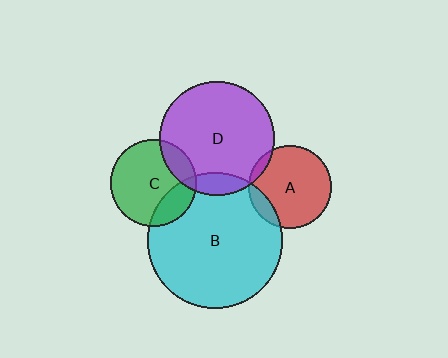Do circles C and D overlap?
Yes.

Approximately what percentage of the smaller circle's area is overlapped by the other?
Approximately 15%.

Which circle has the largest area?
Circle B (cyan).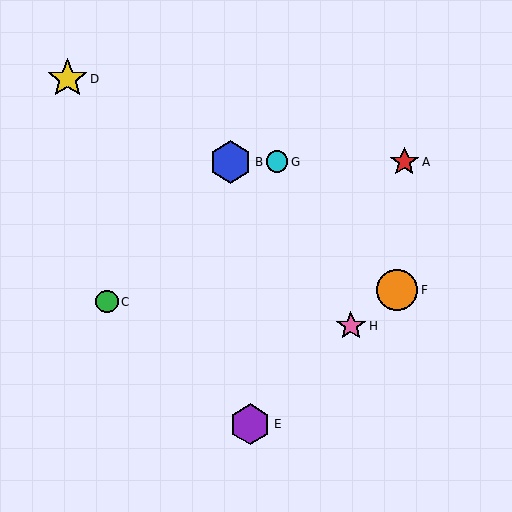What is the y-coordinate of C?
Object C is at y≈302.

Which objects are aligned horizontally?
Objects A, B, G are aligned horizontally.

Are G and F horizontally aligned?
No, G is at y≈162 and F is at y≈290.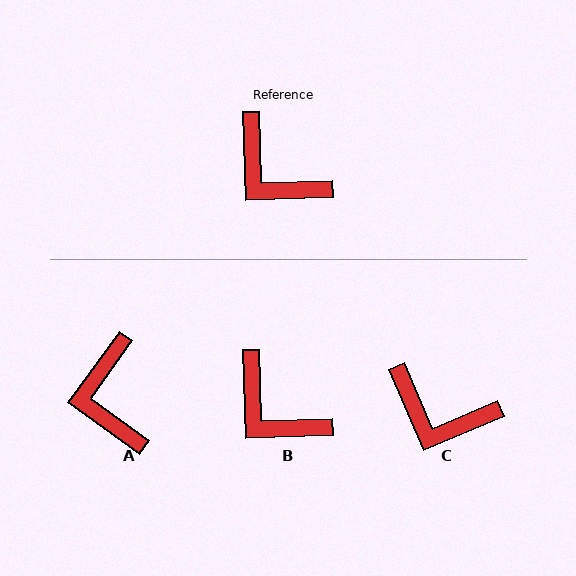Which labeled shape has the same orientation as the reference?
B.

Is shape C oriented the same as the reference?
No, it is off by about 21 degrees.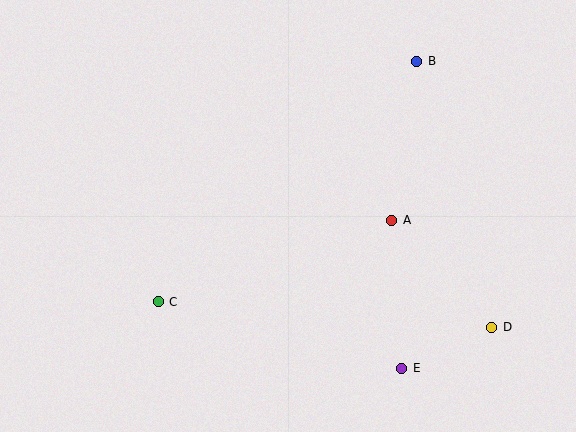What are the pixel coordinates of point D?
Point D is at (492, 327).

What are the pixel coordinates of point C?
Point C is at (158, 302).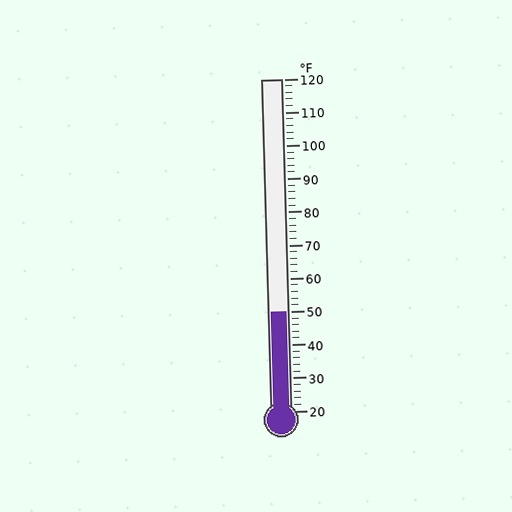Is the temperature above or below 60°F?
The temperature is below 60°F.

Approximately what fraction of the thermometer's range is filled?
The thermometer is filled to approximately 30% of its range.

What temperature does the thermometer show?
The thermometer shows approximately 50°F.